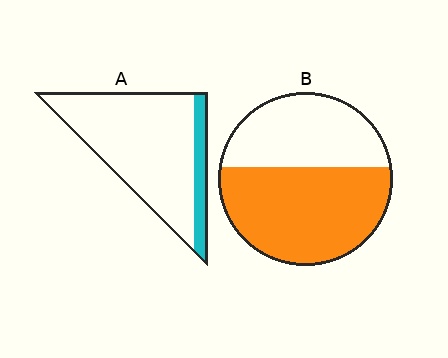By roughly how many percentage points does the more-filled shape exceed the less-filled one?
By roughly 45 percentage points (B over A).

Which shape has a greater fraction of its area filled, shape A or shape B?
Shape B.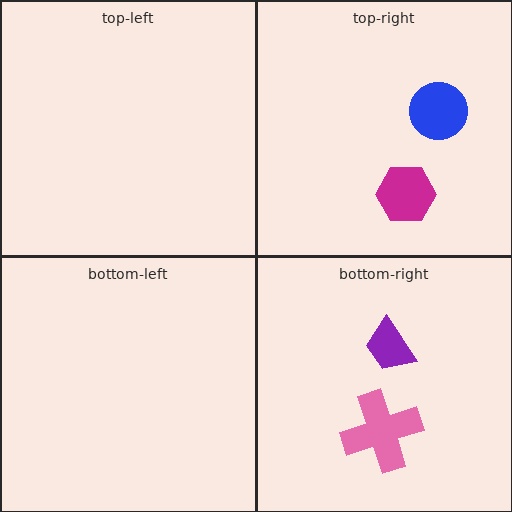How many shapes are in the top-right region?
2.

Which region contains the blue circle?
The top-right region.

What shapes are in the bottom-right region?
The pink cross, the purple trapezoid.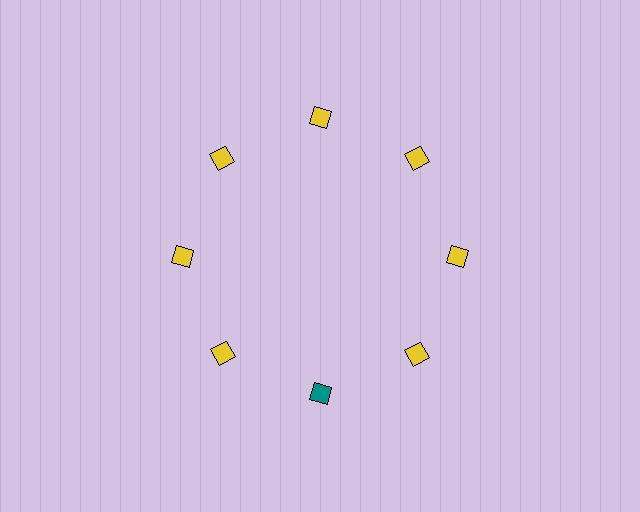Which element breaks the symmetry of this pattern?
The teal diamond at roughly the 6 o'clock position breaks the symmetry. All other shapes are yellow diamonds.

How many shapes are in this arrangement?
There are 8 shapes arranged in a ring pattern.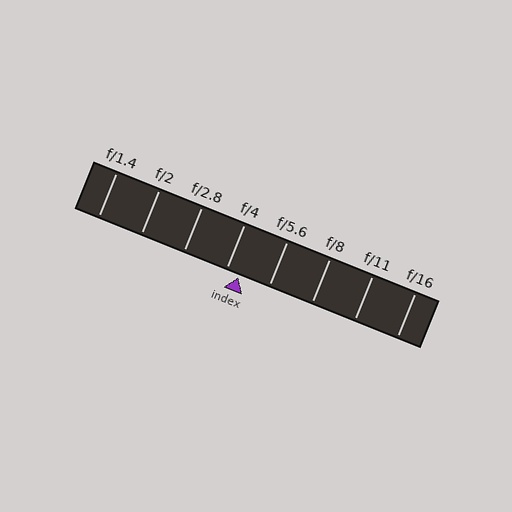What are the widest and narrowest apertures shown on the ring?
The widest aperture shown is f/1.4 and the narrowest is f/16.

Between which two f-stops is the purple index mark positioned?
The index mark is between f/4 and f/5.6.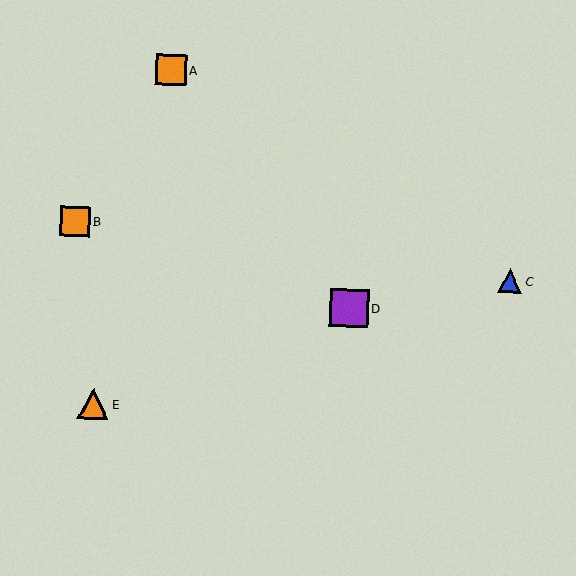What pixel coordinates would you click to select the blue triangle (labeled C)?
Click at (510, 281) to select the blue triangle C.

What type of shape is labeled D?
Shape D is a purple square.